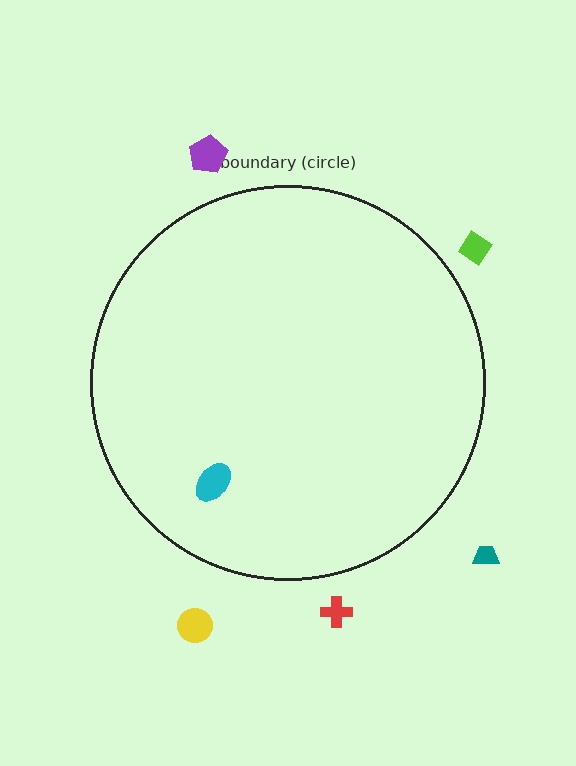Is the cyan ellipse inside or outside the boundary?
Inside.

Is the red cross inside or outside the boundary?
Outside.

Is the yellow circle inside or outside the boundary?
Outside.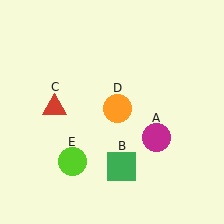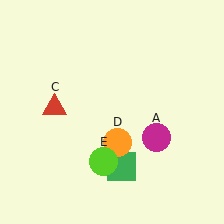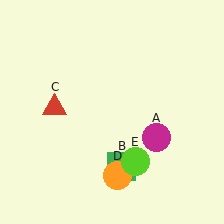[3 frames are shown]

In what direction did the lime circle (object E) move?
The lime circle (object E) moved right.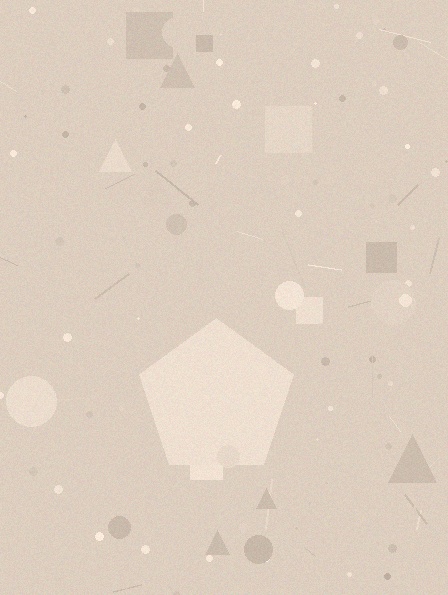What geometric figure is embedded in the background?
A pentagon is embedded in the background.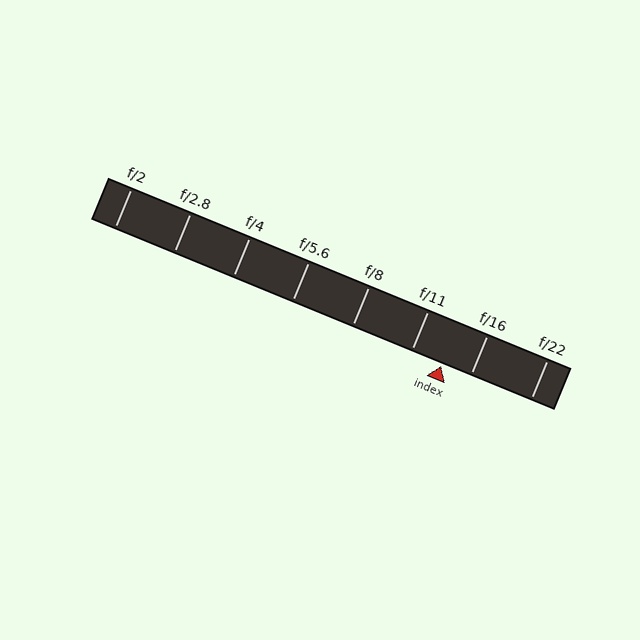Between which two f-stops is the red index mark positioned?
The index mark is between f/11 and f/16.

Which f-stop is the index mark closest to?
The index mark is closest to f/16.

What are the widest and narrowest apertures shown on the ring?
The widest aperture shown is f/2 and the narrowest is f/22.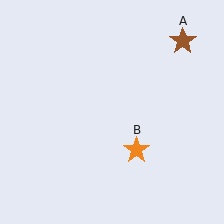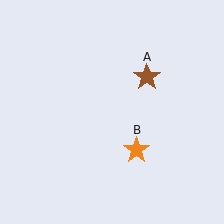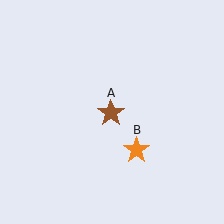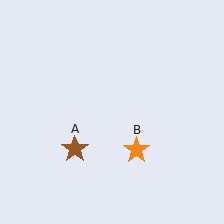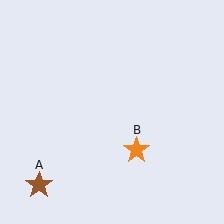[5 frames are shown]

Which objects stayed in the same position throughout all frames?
Orange star (object B) remained stationary.